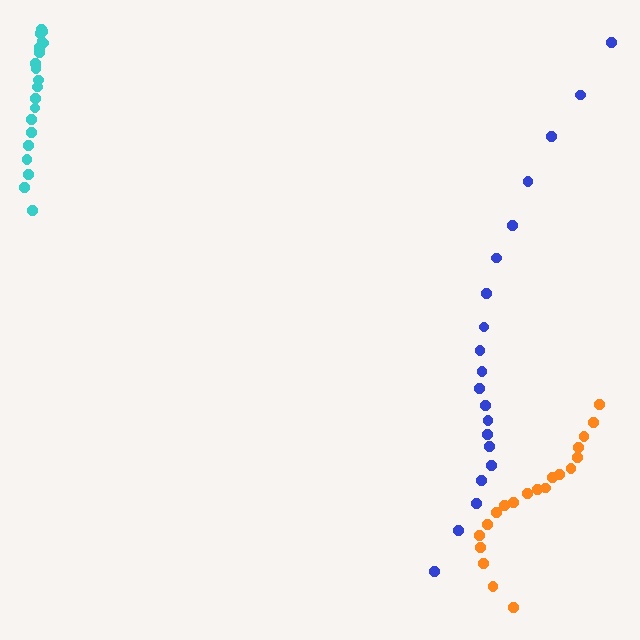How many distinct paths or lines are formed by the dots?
There are 3 distinct paths.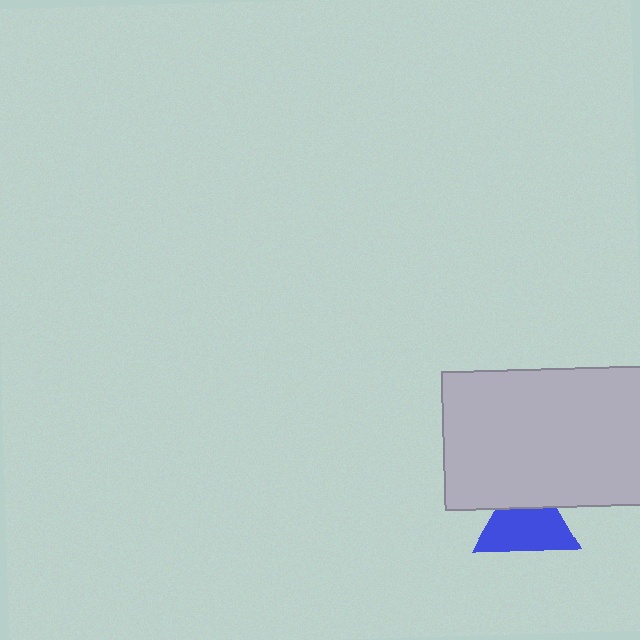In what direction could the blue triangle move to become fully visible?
The blue triangle could move down. That would shift it out from behind the light gray rectangle entirely.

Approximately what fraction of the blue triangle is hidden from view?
Roughly 32% of the blue triangle is hidden behind the light gray rectangle.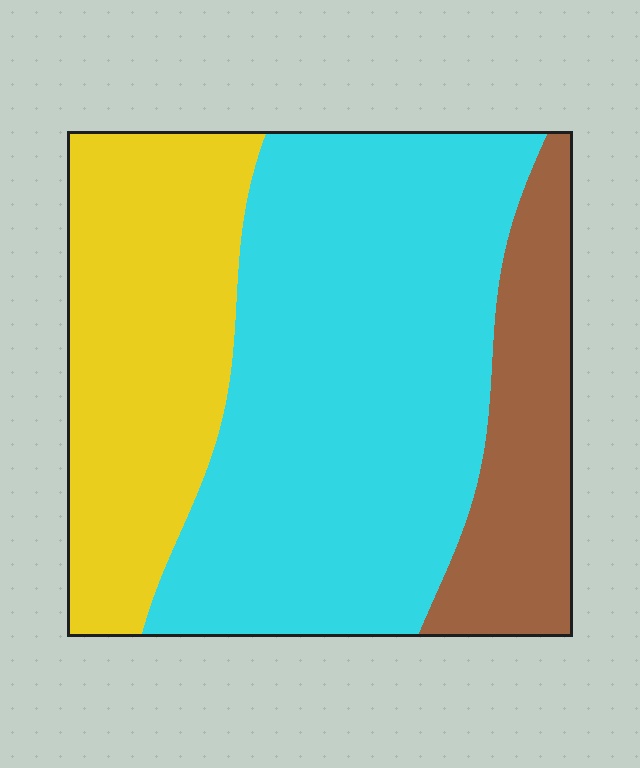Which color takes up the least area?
Brown, at roughly 15%.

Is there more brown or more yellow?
Yellow.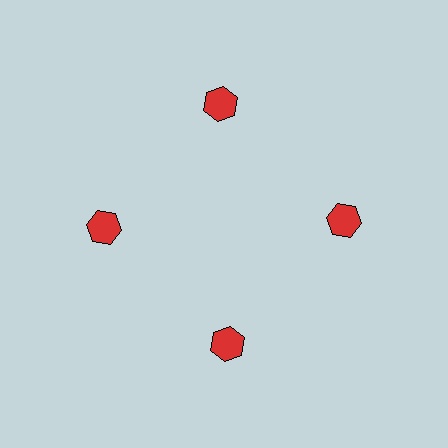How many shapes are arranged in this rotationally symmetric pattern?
There are 4 shapes, arranged in 4 groups of 1.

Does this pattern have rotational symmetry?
Yes, this pattern has 4-fold rotational symmetry. It looks the same after rotating 90 degrees around the center.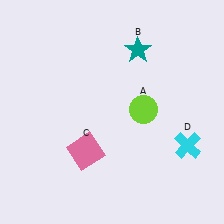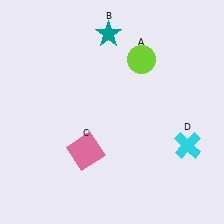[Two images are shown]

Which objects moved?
The objects that moved are: the lime circle (A), the teal star (B).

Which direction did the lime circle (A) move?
The lime circle (A) moved up.